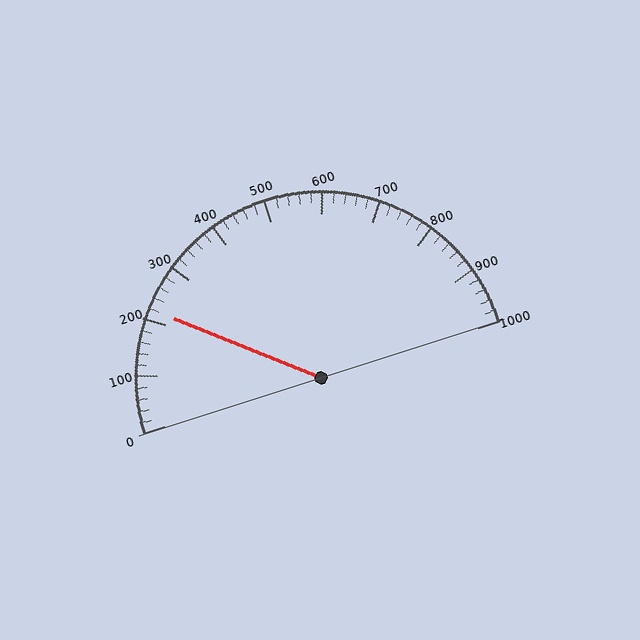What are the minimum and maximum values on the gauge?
The gauge ranges from 0 to 1000.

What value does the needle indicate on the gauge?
The needle indicates approximately 220.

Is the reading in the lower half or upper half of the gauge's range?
The reading is in the lower half of the range (0 to 1000).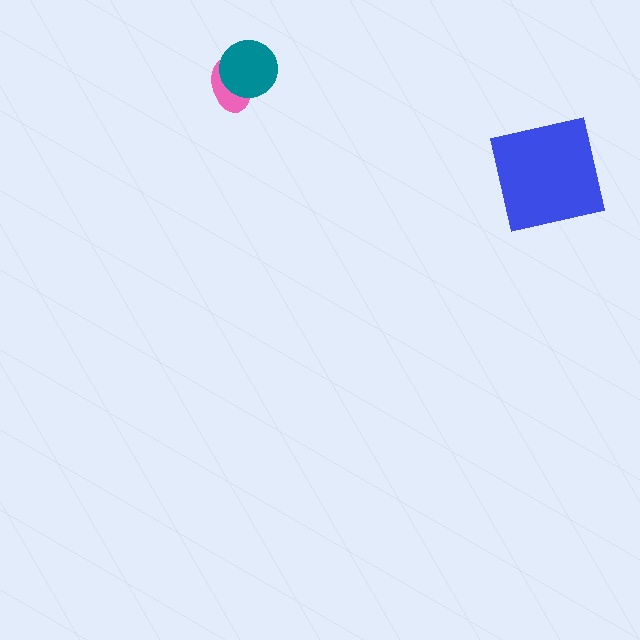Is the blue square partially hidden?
No, no other shape covers it.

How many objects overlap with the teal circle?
1 object overlaps with the teal circle.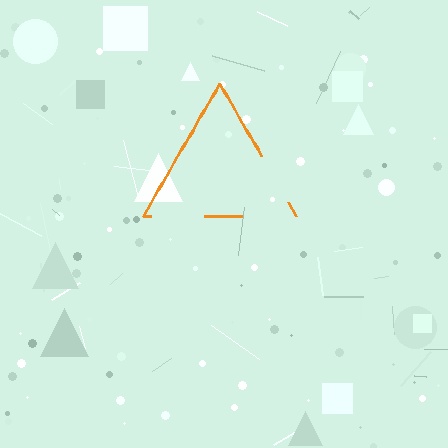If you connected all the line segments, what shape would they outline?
They would outline a triangle.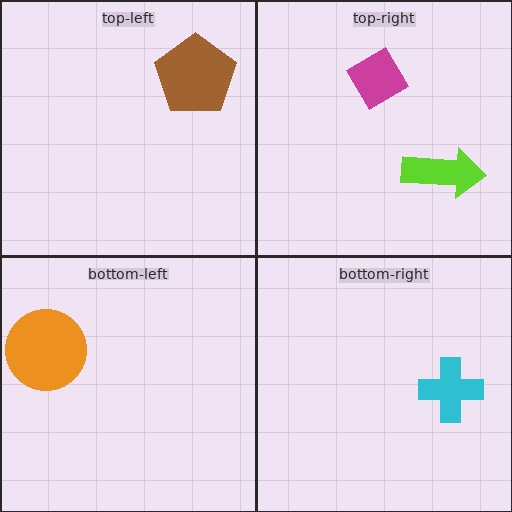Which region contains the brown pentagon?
The top-left region.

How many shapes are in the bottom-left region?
1.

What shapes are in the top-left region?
The brown pentagon.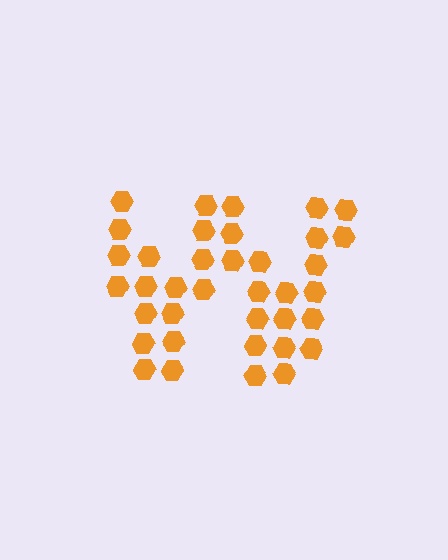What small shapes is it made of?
It is made of small hexagons.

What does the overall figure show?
The overall figure shows the letter W.